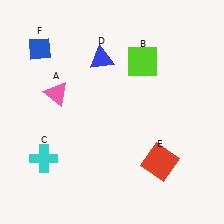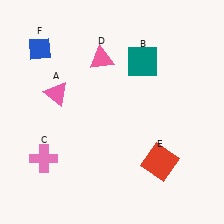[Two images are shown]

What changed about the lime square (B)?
In Image 1, B is lime. In Image 2, it changed to teal.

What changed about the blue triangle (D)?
In Image 1, D is blue. In Image 2, it changed to pink.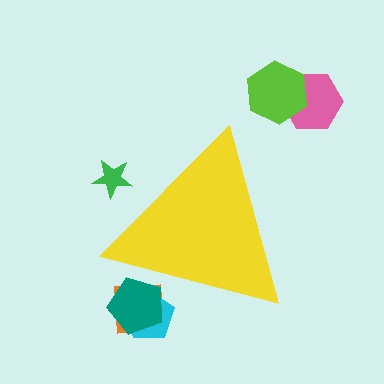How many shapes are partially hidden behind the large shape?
4 shapes are partially hidden.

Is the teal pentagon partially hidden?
Yes, the teal pentagon is partially hidden behind the yellow triangle.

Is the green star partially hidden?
Yes, the green star is partially hidden behind the yellow triangle.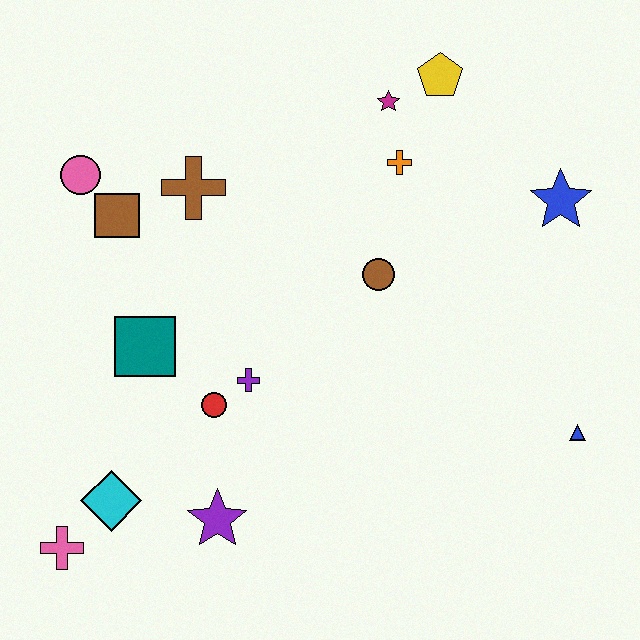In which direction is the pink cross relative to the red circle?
The pink cross is to the left of the red circle.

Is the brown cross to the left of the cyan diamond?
No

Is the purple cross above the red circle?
Yes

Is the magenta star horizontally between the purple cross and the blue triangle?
Yes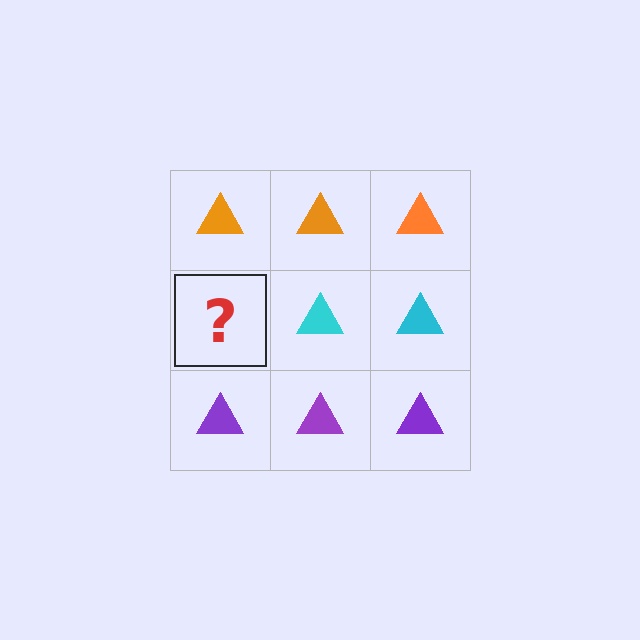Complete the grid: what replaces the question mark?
The question mark should be replaced with a cyan triangle.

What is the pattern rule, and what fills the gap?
The rule is that each row has a consistent color. The gap should be filled with a cyan triangle.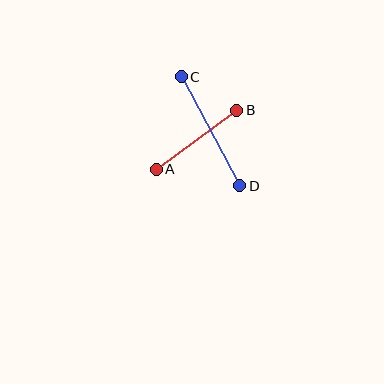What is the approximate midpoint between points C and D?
The midpoint is at approximately (211, 131) pixels.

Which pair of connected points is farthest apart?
Points C and D are farthest apart.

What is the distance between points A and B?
The distance is approximately 100 pixels.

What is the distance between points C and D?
The distance is approximately 124 pixels.